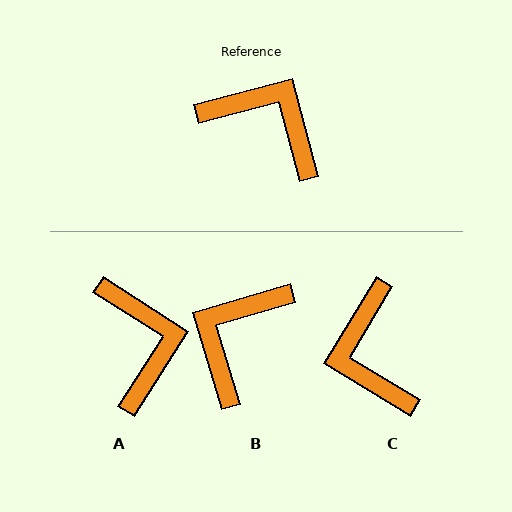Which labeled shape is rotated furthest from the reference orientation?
C, about 134 degrees away.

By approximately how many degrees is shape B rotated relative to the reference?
Approximately 92 degrees counter-clockwise.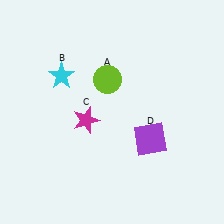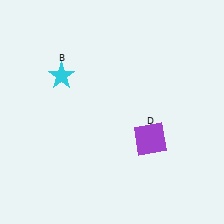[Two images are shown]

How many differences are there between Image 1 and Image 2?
There are 2 differences between the two images.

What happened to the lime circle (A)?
The lime circle (A) was removed in Image 2. It was in the top-left area of Image 1.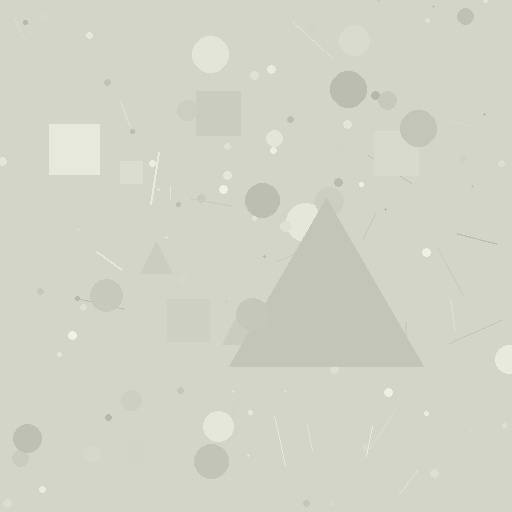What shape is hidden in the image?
A triangle is hidden in the image.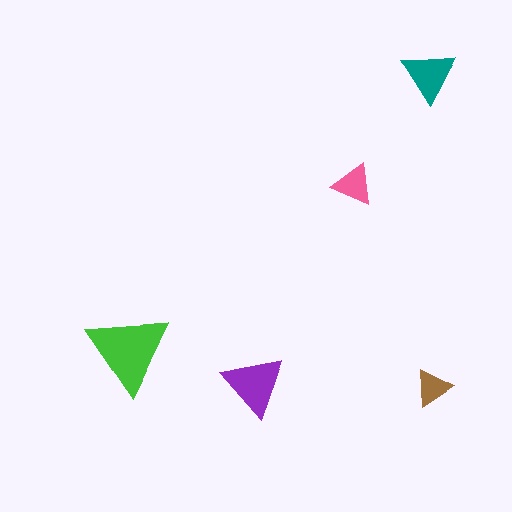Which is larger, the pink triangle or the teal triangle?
The teal one.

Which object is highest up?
The teal triangle is topmost.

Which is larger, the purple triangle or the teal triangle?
The purple one.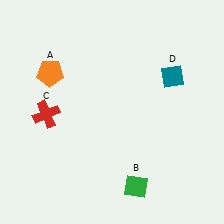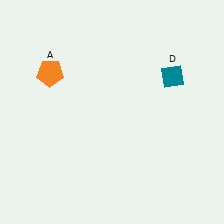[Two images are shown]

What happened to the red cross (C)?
The red cross (C) was removed in Image 2. It was in the bottom-left area of Image 1.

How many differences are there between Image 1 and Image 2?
There are 2 differences between the two images.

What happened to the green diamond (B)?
The green diamond (B) was removed in Image 2. It was in the bottom-right area of Image 1.